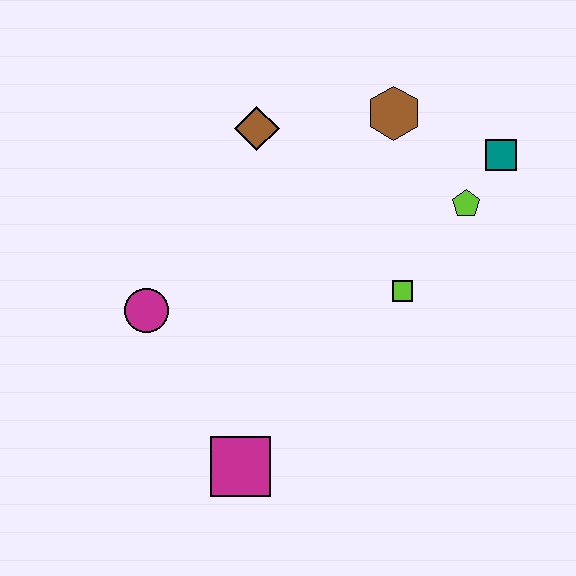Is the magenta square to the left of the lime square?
Yes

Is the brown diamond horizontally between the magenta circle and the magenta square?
No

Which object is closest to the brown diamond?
The brown hexagon is closest to the brown diamond.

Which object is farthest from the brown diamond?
The magenta square is farthest from the brown diamond.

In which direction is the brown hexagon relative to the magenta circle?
The brown hexagon is to the right of the magenta circle.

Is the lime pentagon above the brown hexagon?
No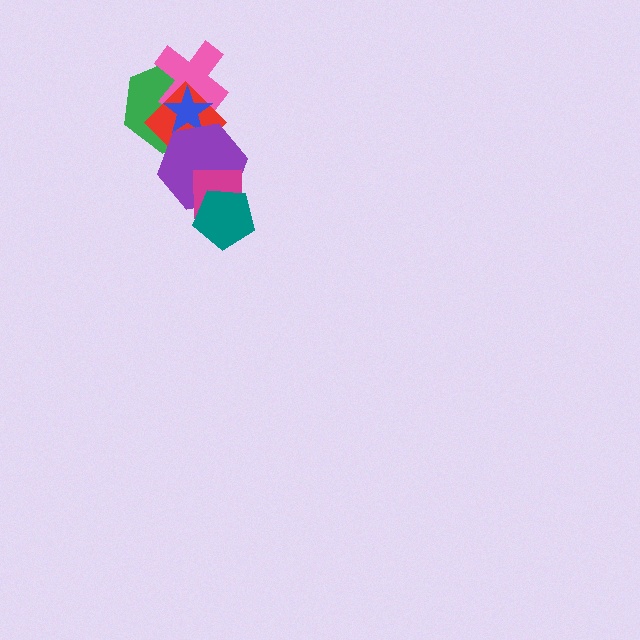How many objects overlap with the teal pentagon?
2 objects overlap with the teal pentagon.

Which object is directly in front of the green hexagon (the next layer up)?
The pink cross is directly in front of the green hexagon.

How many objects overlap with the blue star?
4 objects overlap with the blue star.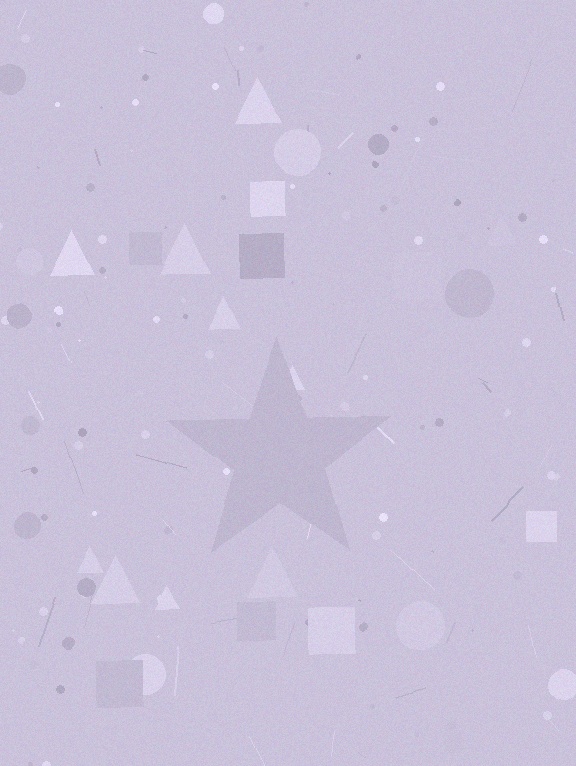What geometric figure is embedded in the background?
A star is embedded in the background.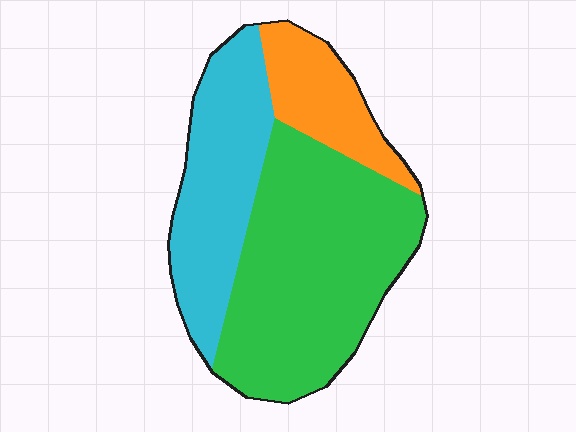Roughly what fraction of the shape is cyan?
Cyan takes up between a quarter and a half of the shape.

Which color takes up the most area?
Green, at roughly 55%.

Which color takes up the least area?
Orange, at roughly 15%.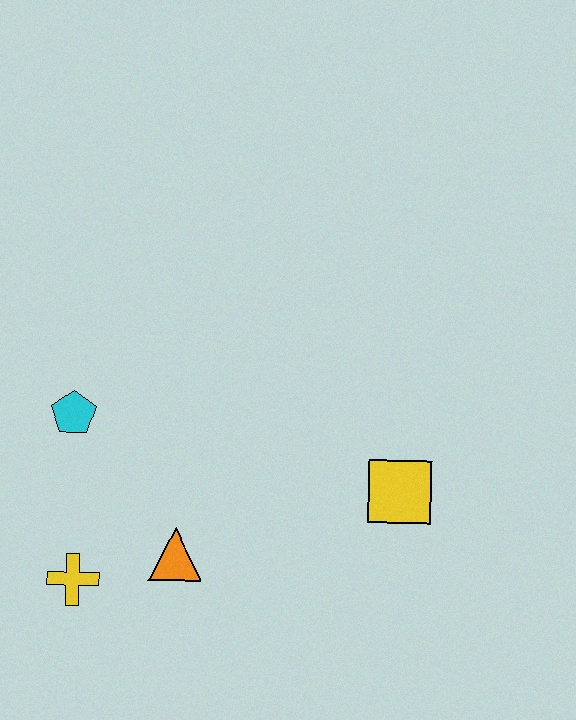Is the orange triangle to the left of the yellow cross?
No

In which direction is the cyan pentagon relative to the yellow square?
The cyan pentagon is to the left of the yellow square.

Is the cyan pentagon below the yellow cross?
No